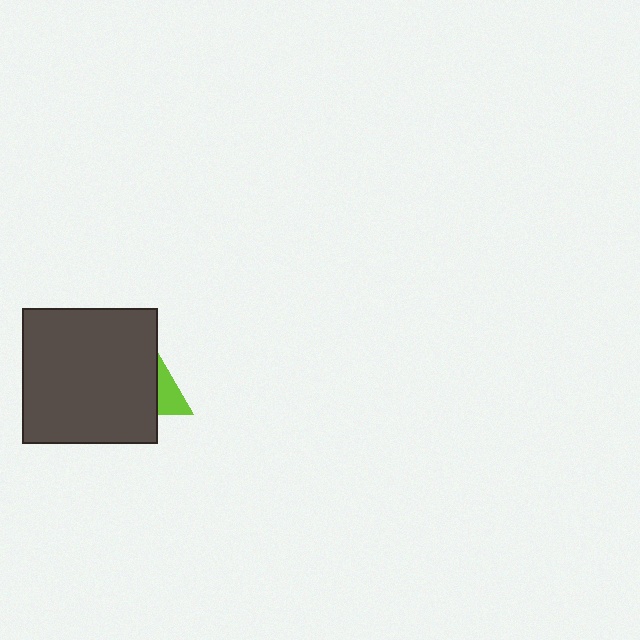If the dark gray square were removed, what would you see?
You would see the complete lime triangle.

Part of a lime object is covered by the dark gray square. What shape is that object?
It is a triangle.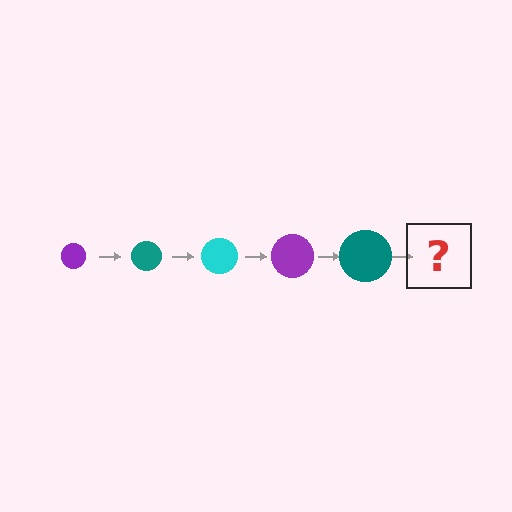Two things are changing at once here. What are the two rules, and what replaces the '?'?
The two rules are that the circle grows larger each step and the color cycles through purple, teal, and cyan. The '?' should be a cyan circle, larger than the previous one.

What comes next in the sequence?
The next element should be a cyan circle, larger than the previous one.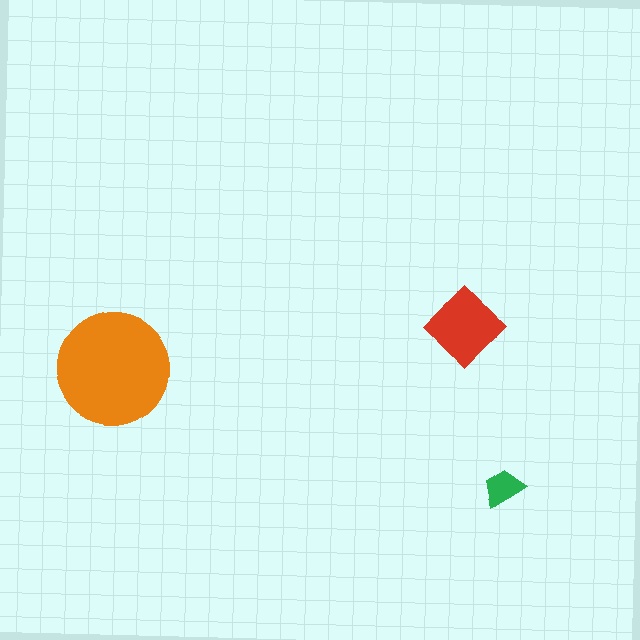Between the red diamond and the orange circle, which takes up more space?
The orange circle.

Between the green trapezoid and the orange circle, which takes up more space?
The orange circle.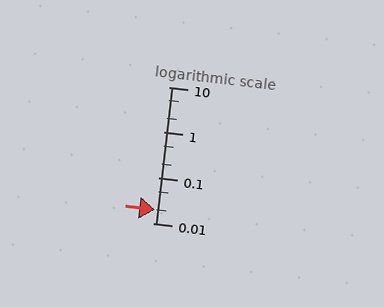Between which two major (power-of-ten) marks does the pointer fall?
The pointer is between 0.01 and 0.1.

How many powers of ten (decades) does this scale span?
The scale spans 3 decades, from 0.01 to 10.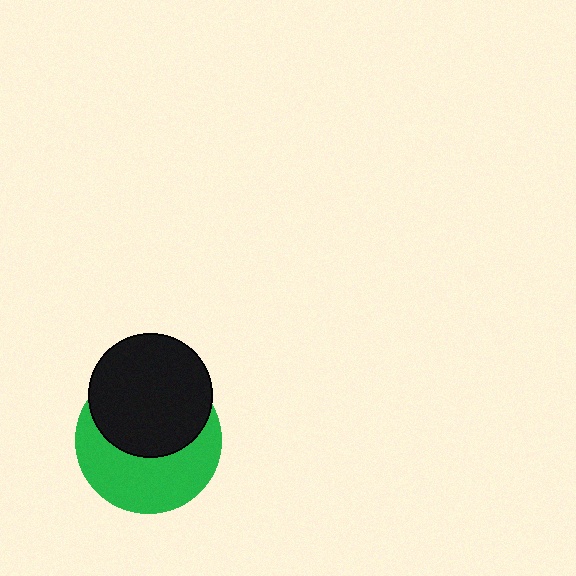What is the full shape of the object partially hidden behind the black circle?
The partially hidden object is a green circle.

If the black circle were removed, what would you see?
You would see the complete green circle.